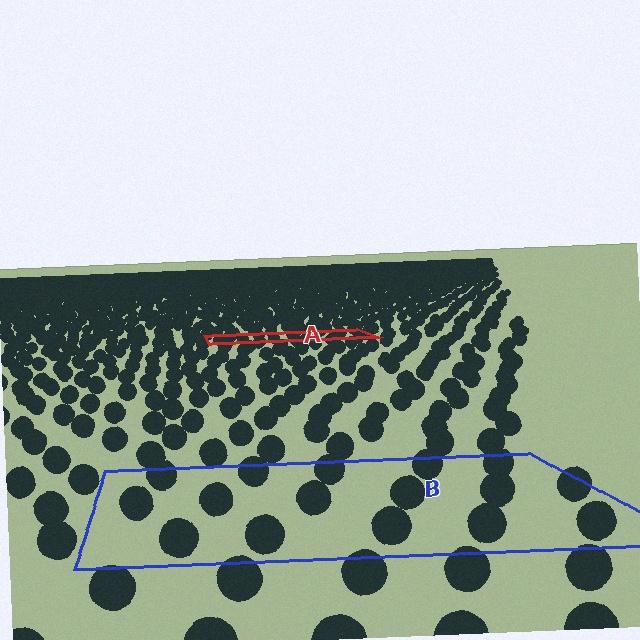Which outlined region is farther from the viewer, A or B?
Region A is farther from the viewer — the texture elements inside it appear smaller and more densely packed.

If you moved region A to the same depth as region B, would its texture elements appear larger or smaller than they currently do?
They would appear larger. At a closer depth, the same texture elements are projected at a bigger on-screen size.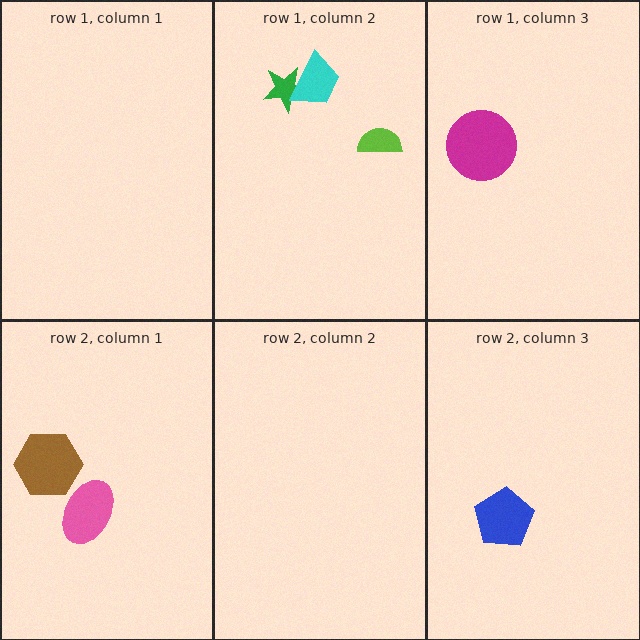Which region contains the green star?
The row 1, column 2 region.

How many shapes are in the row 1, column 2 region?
3.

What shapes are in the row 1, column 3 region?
The magenta circle.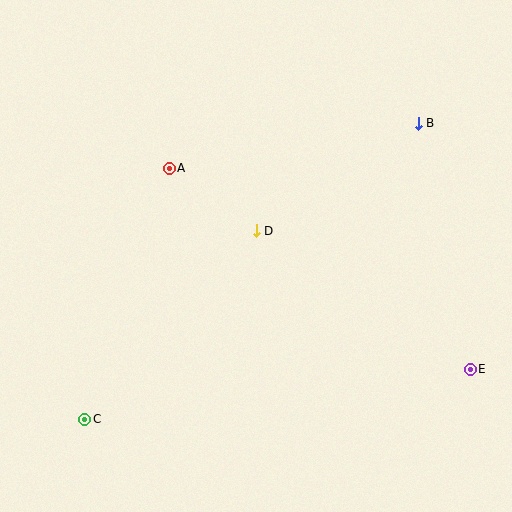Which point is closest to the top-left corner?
Point A is closest to the top-left corner.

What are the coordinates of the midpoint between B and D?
The midpoint between B and D is at (337, 177).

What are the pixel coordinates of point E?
Point E is at (470, 369).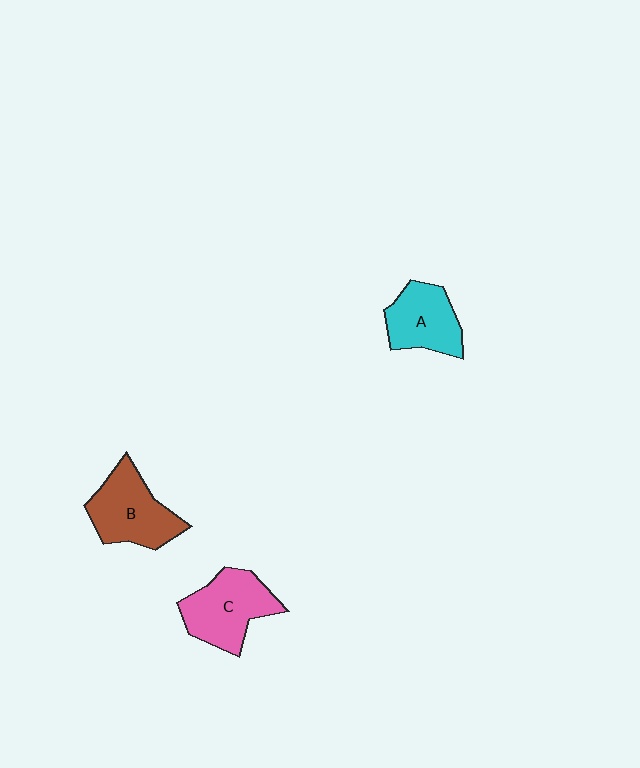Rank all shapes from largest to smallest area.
From largest to smallest: C (pink), B (brown), A (cyan).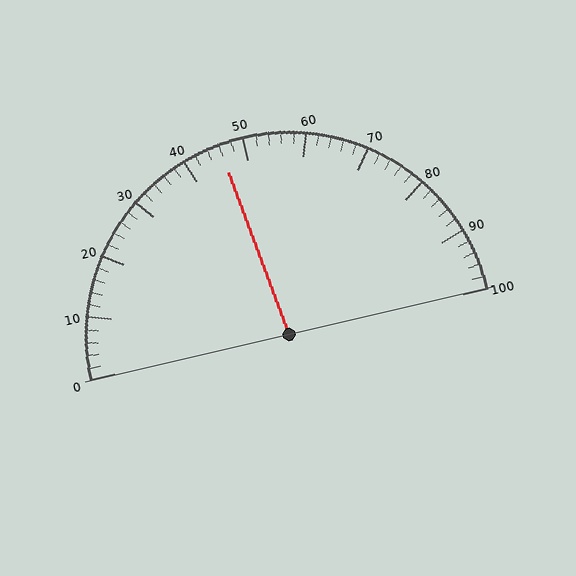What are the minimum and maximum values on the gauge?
The gauge ranges from 0 to 100.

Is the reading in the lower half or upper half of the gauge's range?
The reading is in the lower half of the range (0 to 100).